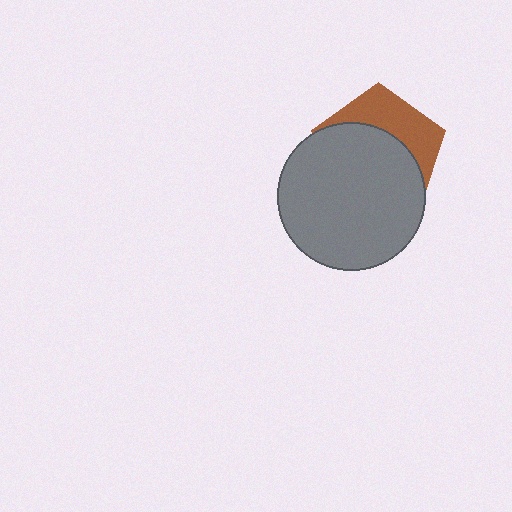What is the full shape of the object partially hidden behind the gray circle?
The partially hidden object is a brown pentagon.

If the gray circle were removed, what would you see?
You would see the complete brown pentagon.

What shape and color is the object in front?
The object in front is a gray circle.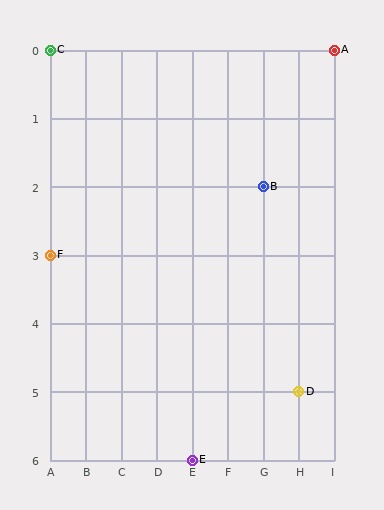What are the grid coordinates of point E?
Point E is at grid coordinates (E, 6).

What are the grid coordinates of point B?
Point B is at grid coordinates (G, 2).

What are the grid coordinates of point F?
Point F is at grid coordinates (A, 3).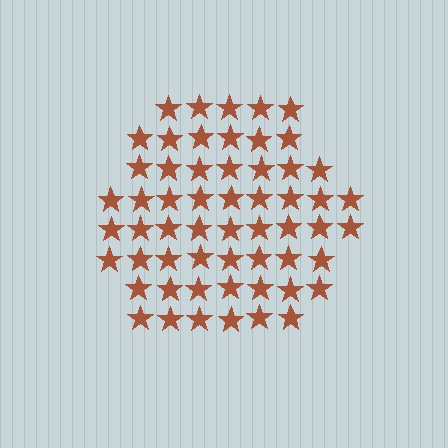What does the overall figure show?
The overall figure shows a hexagon.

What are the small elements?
The small elements are stars.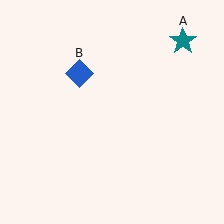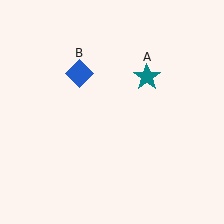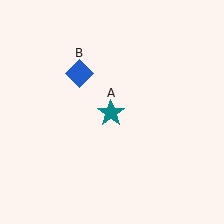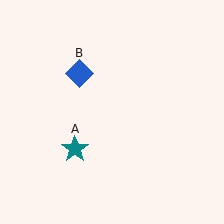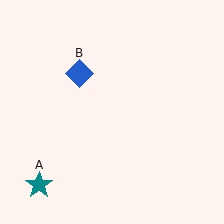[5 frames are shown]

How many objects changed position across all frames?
1 object changed position: teal star (object A).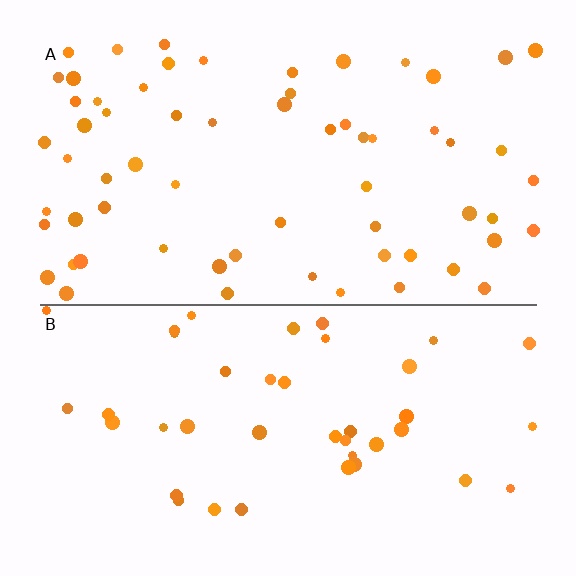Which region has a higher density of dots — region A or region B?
A (the top).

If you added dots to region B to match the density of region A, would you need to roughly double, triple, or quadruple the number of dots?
Approximately double.